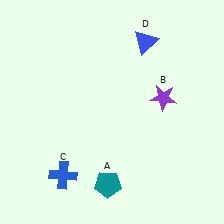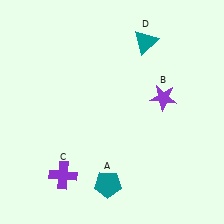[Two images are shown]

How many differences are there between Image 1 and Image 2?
There are 2 differences between the two images.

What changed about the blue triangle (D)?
In Image 1, D is blue. In Image 2, it changed to teal.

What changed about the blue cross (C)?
In Image 1, C is blue. In Image 2, it changed to purple.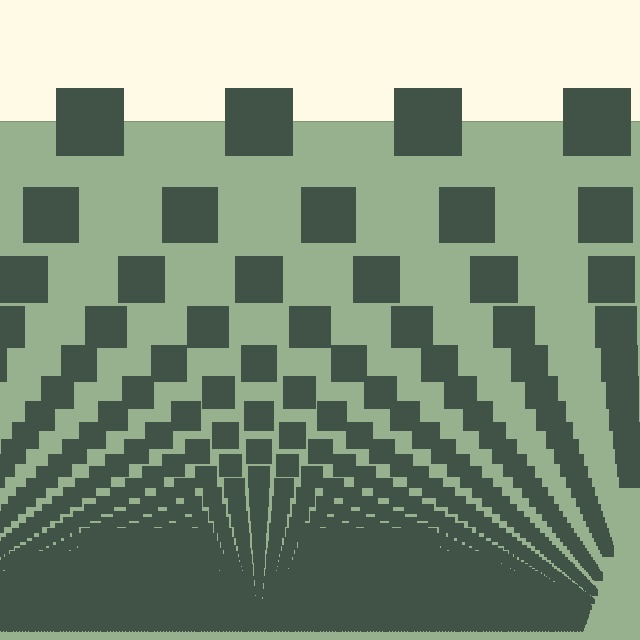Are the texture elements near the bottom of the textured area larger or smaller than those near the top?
Smaller. The gradient is inverted — elements near the bottom are smaller and denser.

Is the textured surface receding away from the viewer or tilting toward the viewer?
The surface appears to tilt toward the viewer. Texture elements get larger and sparser toward the top.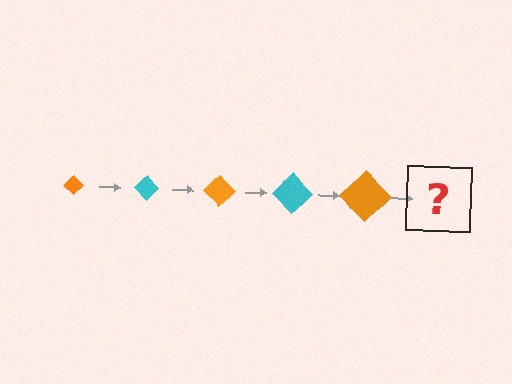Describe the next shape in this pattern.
It should be a cyan diamond, larger than the previous one.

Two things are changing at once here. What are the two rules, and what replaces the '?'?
The two rules are that the diamond grows larger each step and the color cycles through orange and cyan. The '?' should be a cyan diamond, larger than the previous one.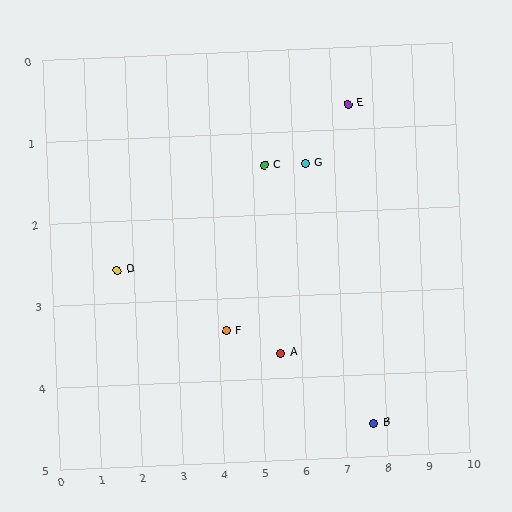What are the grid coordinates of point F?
Point F is at approximately (4.2, 3.4).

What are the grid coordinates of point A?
Point A is at approximately (5.5, 3.7).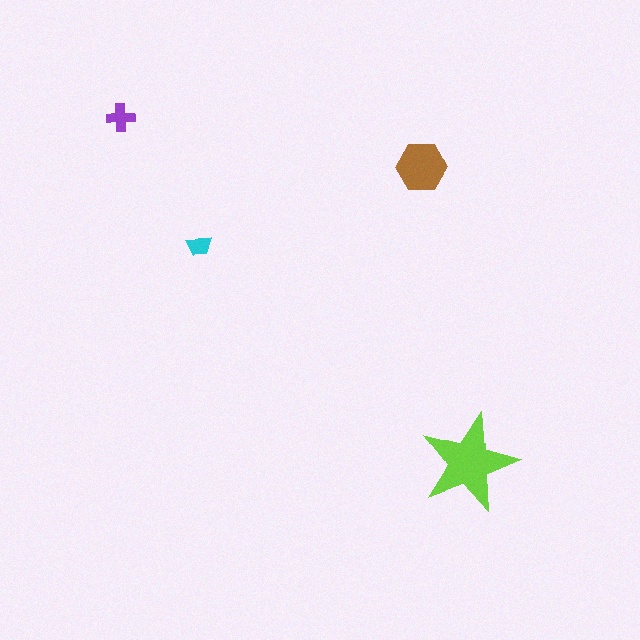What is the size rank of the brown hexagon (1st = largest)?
2nd.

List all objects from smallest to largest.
The cyan trapezoid, the purple cross, the brown hexagon, the lime star.